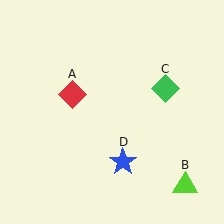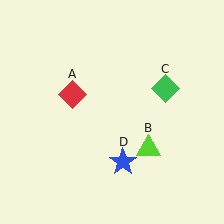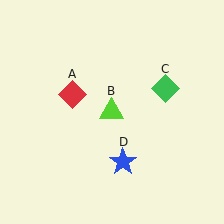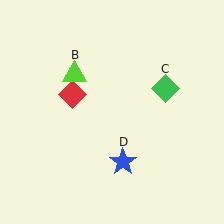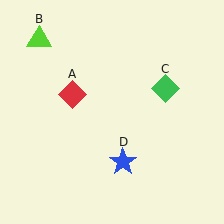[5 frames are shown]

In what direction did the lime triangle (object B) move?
The lime triangle (object B) moved up and to the left.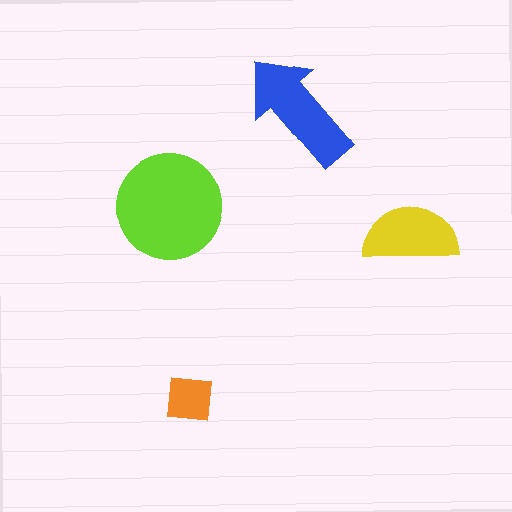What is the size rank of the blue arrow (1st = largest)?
2nd.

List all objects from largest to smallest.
The lime circle, the blue arrow, the yellow semicircle, the orange square.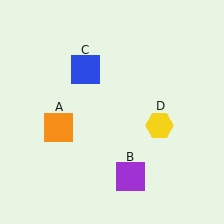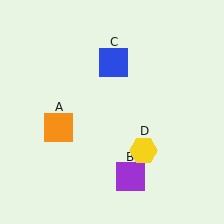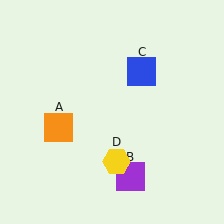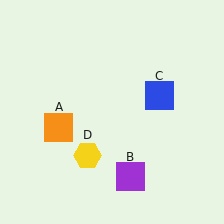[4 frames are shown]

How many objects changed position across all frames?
2 objects changed position: blue square (object C), yellow hexagon (object D).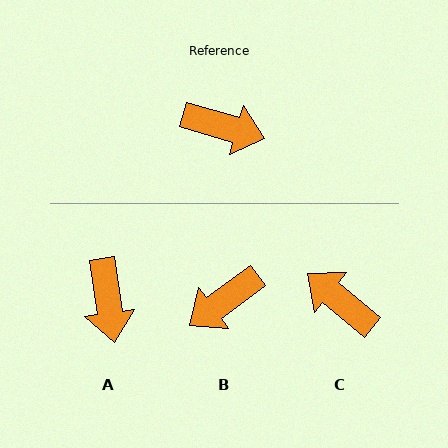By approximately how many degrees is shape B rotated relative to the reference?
Approximately 127 degrees clockwise.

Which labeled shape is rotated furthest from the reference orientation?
C, about 157 degrees away.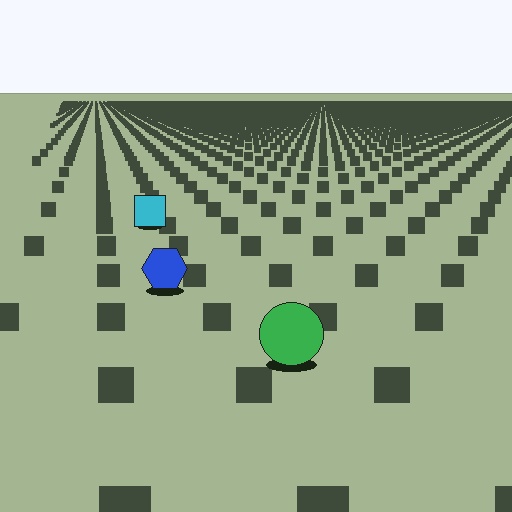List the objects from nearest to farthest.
From nearest to farthest: the green circle, the blue hexagon, the cyan square.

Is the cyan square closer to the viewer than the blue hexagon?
No. The blue hexagon is closer — you can tell from the texture gradient: the ground texture is coarser near it.